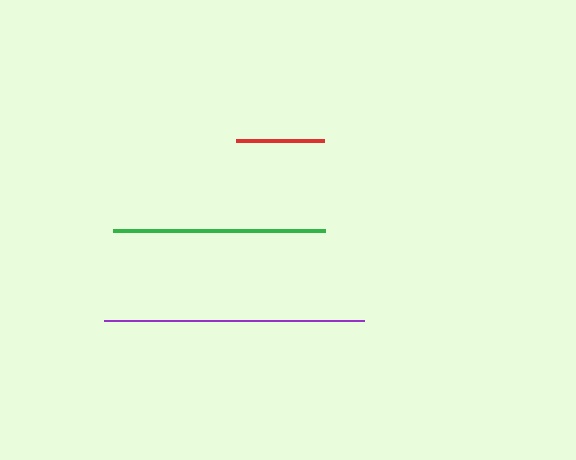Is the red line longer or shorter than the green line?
The green line is longer than the red line.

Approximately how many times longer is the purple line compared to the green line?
The purple line is approximately 1.2 times the length of the green line.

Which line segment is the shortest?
The red line is the shortest at approximately 88 pixels.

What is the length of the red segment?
The red segment is approximately 88 pixels long.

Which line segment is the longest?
The purple line is the longest at approximately 259 pixels.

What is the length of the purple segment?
The purple segment is approximately 259 pixels long.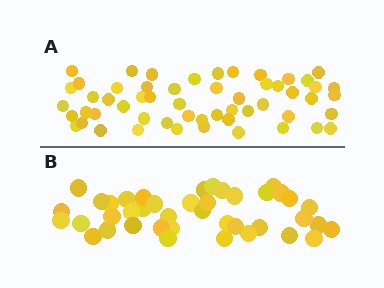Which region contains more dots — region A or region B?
Region A (the top region) has more dots.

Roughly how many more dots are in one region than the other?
Region A has approximately 15 more dots than region B.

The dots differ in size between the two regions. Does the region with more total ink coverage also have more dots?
No. Region B has more total ink coverage because its dots are larger, but region A actually contains more individual dots. Total area can be misleading — the number of items is what matters here.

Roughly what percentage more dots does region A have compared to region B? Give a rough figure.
About 35% more.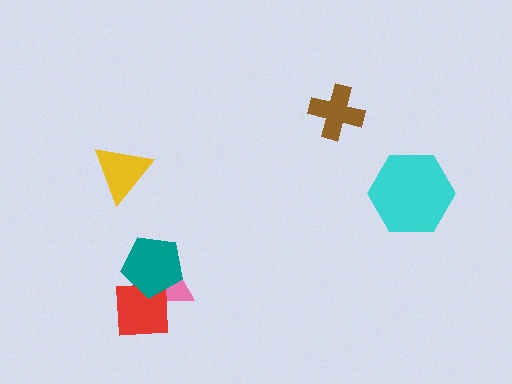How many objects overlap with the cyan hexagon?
0 objects overlap with the cyan hexagon.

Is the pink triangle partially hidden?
Yes, it is partially covered by another shape.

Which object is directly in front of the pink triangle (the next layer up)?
The red square is directly in front of the pink triangle.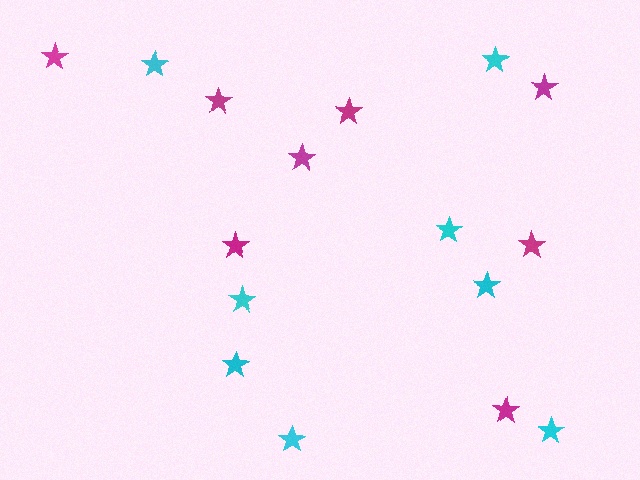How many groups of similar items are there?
There are 2 groups: one group of magenta stars (8) and one group of cyan stars (8).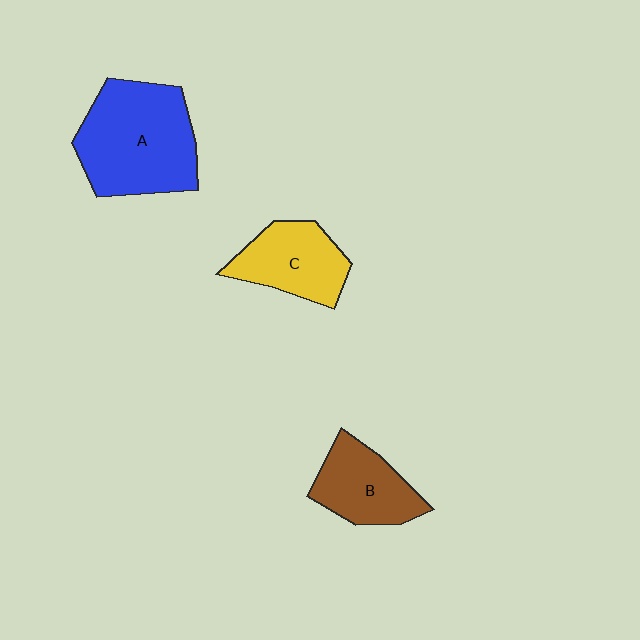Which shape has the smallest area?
Shape B (brown).